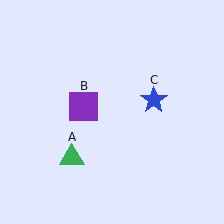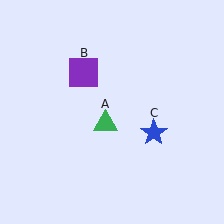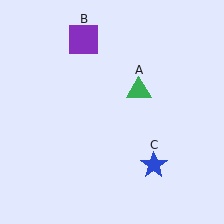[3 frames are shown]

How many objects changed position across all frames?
3 objects changed position: green triangle (object A), purple square (object B), blue star (object C).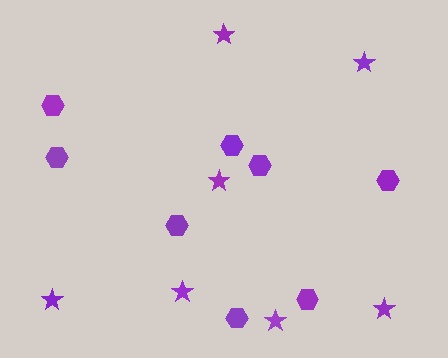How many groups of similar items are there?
There are 2 groups: one group of stars (7) and one group of hexagons (8).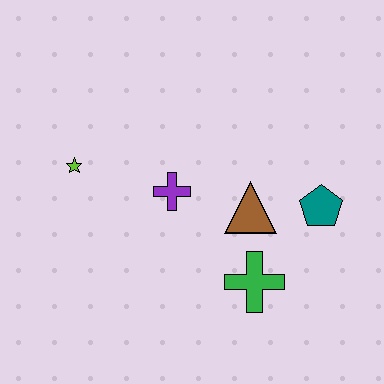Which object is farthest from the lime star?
The teal pentagon is farthest from the lime star.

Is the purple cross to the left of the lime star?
No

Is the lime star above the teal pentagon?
Yes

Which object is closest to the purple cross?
The brown triangle is closest to the purple cross.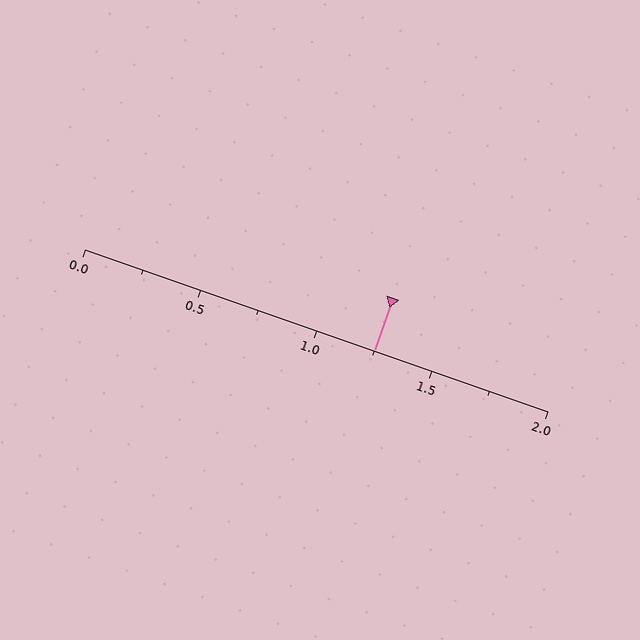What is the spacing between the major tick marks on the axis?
The major ticks are spaced 0.5 apart.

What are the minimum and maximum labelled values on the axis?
The axis runs from 0.0 to 2.0.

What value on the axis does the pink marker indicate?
The marker indicates approximately 1.25.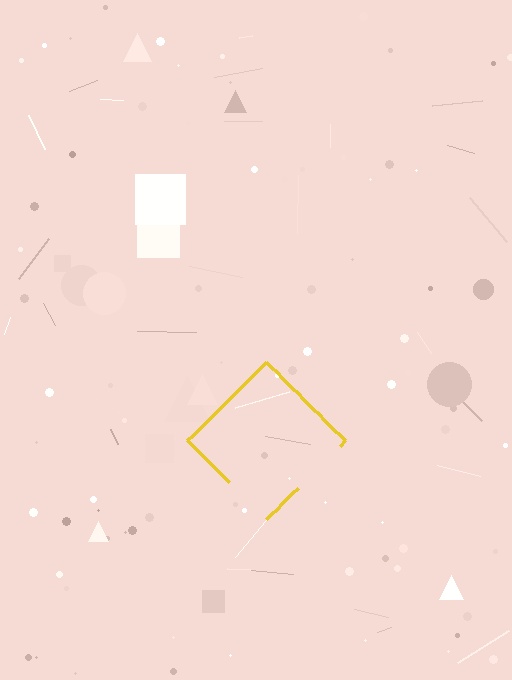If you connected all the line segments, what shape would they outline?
They would outline a diamond.